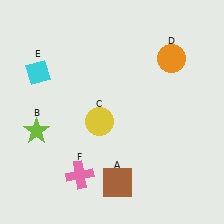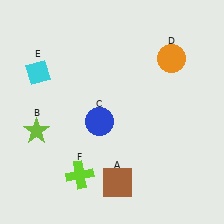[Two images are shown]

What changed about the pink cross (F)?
In Image 1, F is pink. In Image 2, it changed to lime.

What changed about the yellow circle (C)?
In Image 1, C is yellow. In Image 2, it changed to blue.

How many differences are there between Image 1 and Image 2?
There are 2 differences between the two images.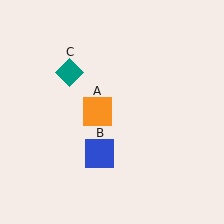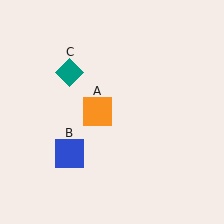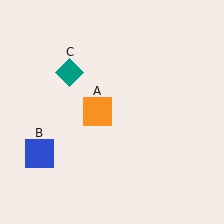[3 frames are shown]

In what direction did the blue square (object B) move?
The blue square (object B) moved left.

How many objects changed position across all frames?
1 object changed position: blue square (object B).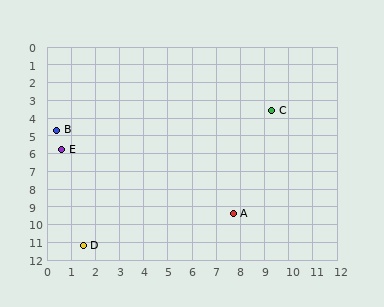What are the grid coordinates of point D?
Point D is at approximately (1.5, 11.2).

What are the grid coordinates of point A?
Point A is at approximately (7.7, 9.4).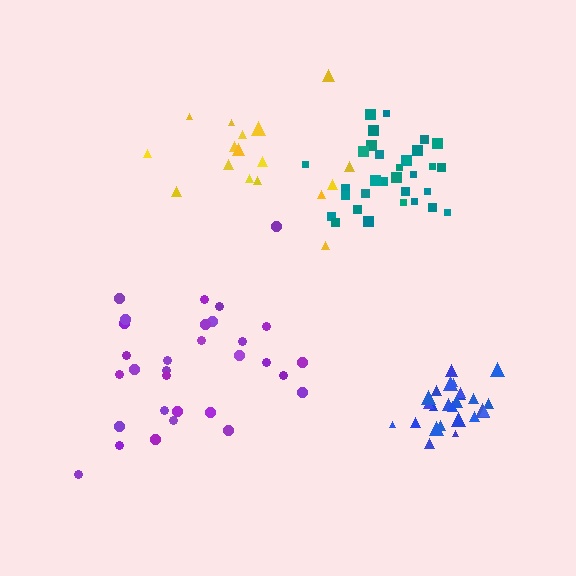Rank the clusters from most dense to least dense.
blue, teal, purple, yellow.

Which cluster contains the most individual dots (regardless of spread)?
Teal (32).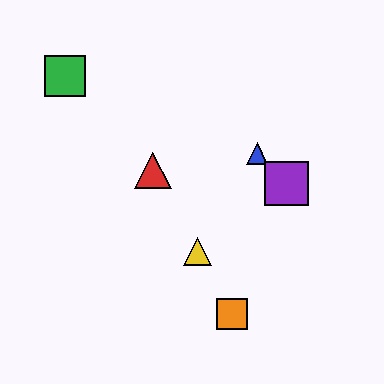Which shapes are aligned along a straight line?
The red triangle, the yellow triangle, the orange square are aligned along a straight line.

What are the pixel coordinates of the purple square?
The purple square is at (287, 184).